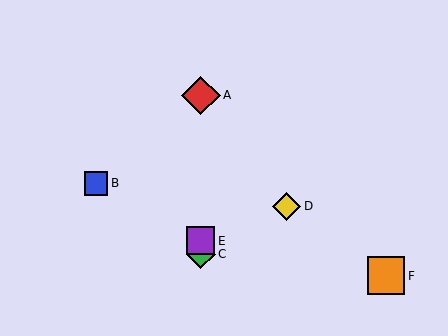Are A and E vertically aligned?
Yes, both are at x≈201.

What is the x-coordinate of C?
Object C is at x≈201.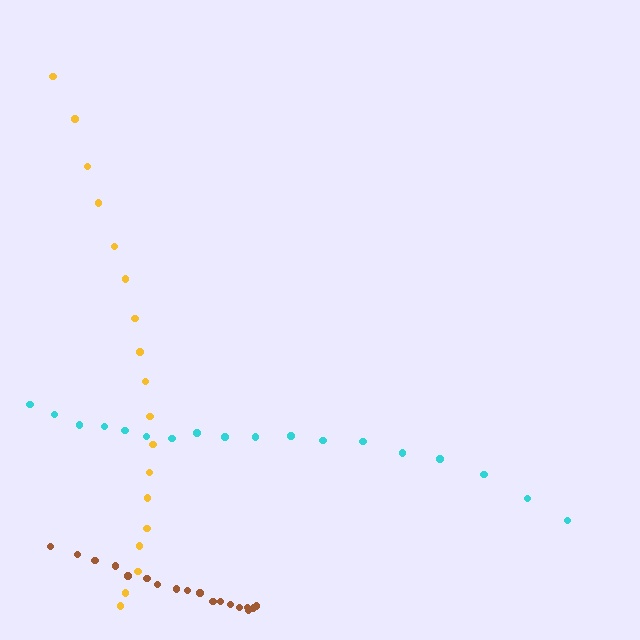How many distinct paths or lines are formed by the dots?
There are 3 distinct paths.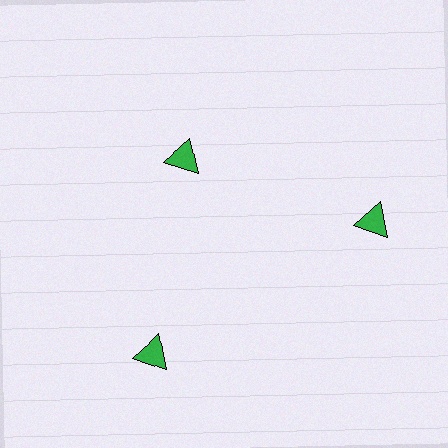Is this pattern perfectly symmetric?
No. The 3 green triangles are arranged in a ring, but one element near the 11 o'clock position is pulled inward toward the center, breaking the 3-fold rotational symmetry.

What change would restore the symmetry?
The symmetry would be restored by moving it outward, back onto the ring so that all 3 triangles sit at equal angles and equal distance from the center.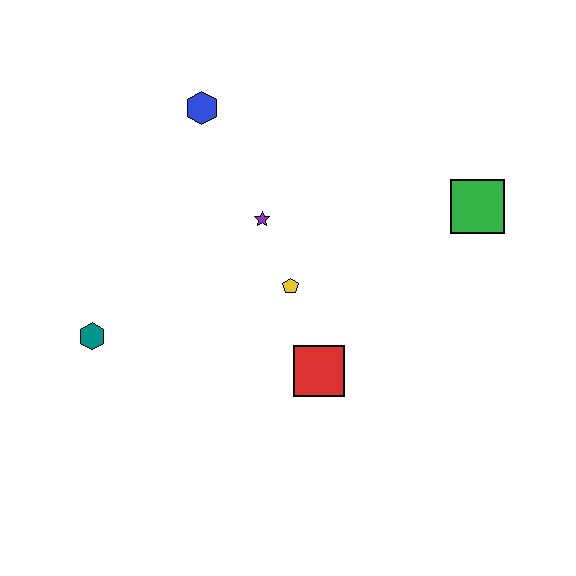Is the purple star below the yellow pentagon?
No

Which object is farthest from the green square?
The teal hexagon is farthest from the green square.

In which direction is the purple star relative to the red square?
The purple star is above the red square.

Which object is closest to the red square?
The yellow pentagon is closest to the red square.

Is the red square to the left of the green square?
Yes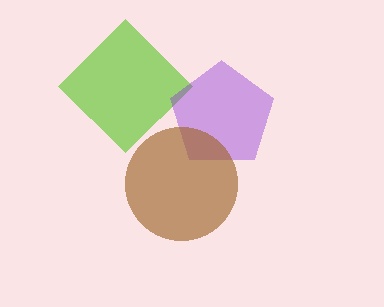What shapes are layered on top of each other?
The layered shapes are: a lime diamond, a purple pentagon, a brown circle.